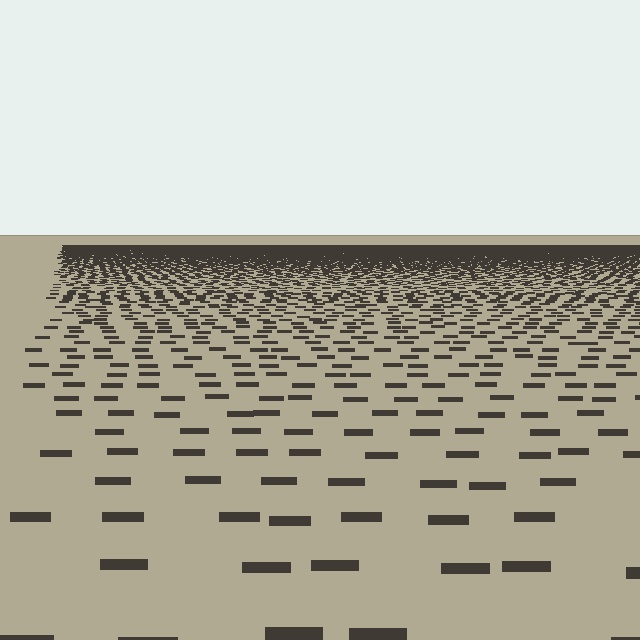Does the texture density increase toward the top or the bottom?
Density increases toward the top.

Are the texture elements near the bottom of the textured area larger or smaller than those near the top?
Larger. Near the bottom, elements are closer to the viewer and appear at a bigger on-screen size.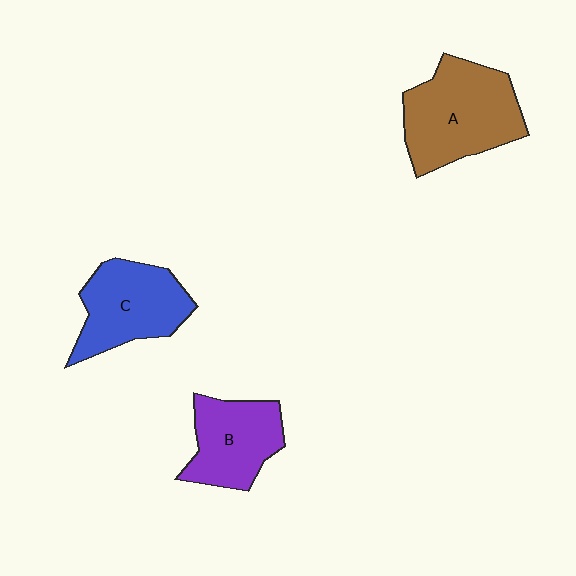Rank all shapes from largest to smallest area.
From largest to smallest: A (brown), C (blue), B (purple).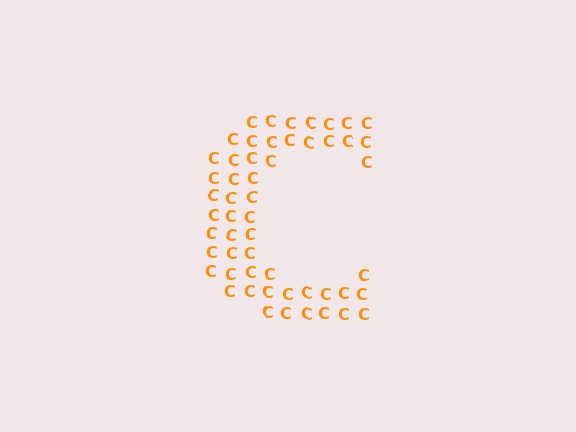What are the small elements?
The small elements are letter C's.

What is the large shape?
The large shape is the letter C.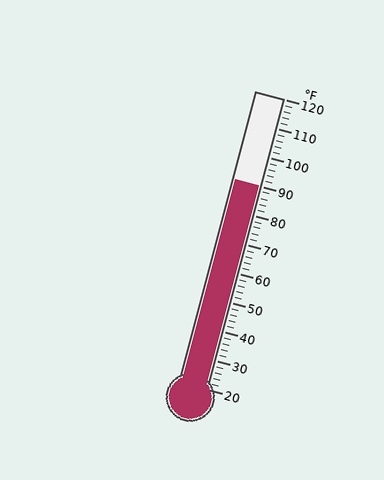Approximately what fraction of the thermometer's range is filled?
The thermometer is filled to approximately 70% of its range.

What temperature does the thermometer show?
The thermometer shows approximately 90°F.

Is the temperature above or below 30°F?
The temperature is above 30°F.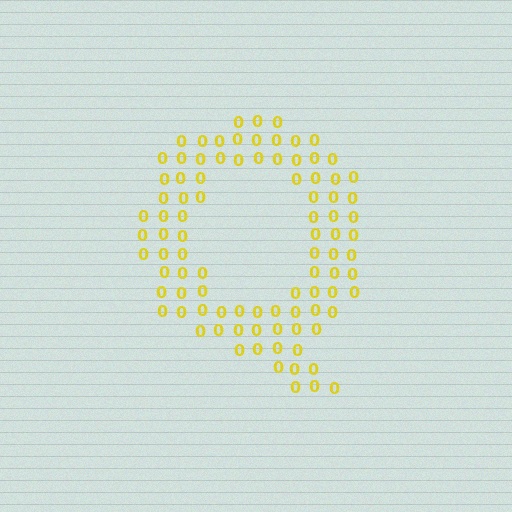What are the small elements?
The small elements are digit 0's.